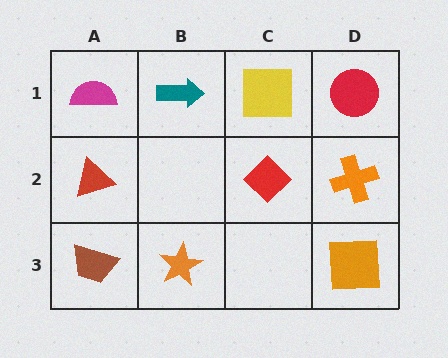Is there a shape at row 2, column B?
No, that cell is empty.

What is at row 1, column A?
A magenta semicircle.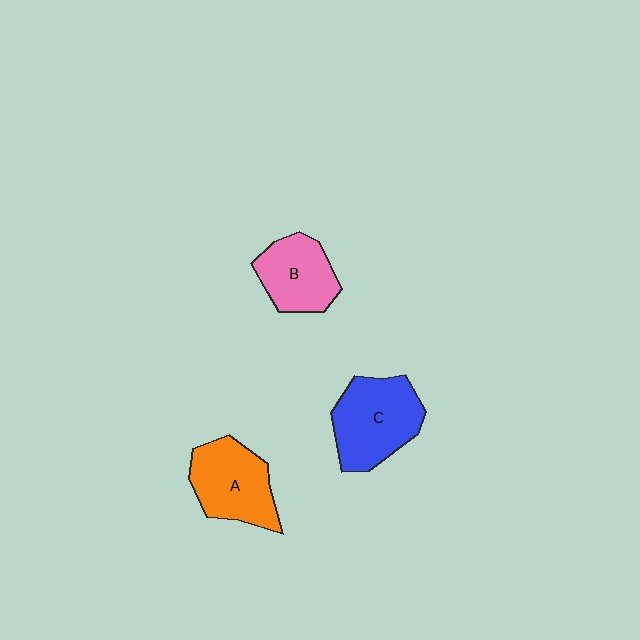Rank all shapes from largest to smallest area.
From largest to smallest: C (blue), A (orange), B (pink).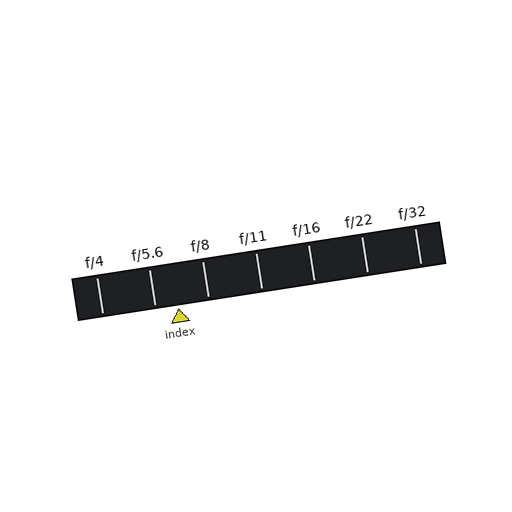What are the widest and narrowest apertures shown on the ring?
The widest aperture shown is f/4 and the narrowest is f/32.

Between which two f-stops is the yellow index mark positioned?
The index mark is between f/5.6 and f/8.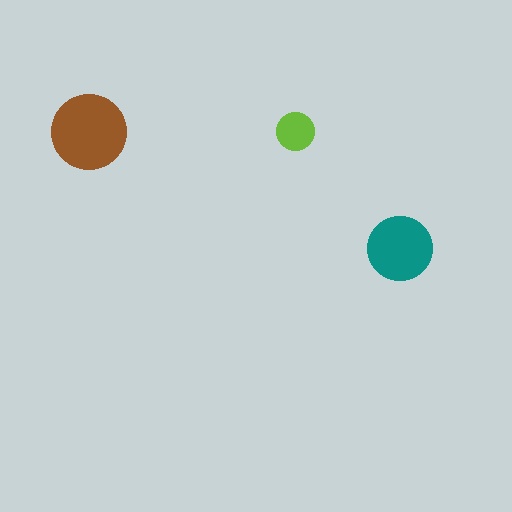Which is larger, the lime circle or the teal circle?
The teal one.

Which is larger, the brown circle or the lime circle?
The brown one.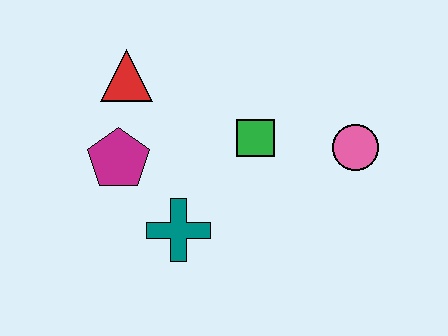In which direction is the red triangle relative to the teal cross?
The red triangle is above the teal cross.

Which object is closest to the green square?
The pink circle is closest to the green square.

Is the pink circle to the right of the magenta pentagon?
Yes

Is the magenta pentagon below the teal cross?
No